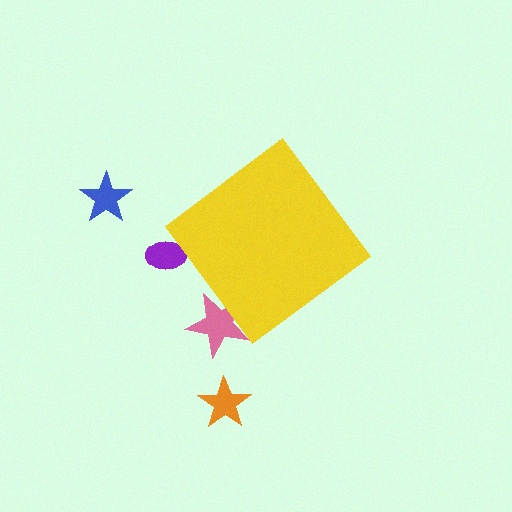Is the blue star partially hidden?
No, the blue star is fully visible.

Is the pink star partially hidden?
Yes, the pink star is partially hidden behind the yellow diamond.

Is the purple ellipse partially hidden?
Yes, the purple ellipse is partially hidden behind the yellow diamond.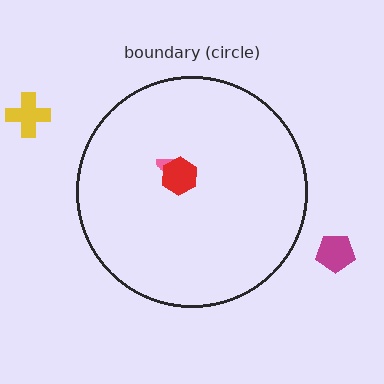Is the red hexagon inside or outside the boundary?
Inside.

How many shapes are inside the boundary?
2 inside, 2 outside.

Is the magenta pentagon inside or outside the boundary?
Outside.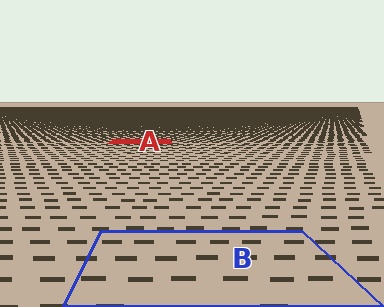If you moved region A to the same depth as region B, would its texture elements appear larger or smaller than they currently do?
They would appear larger. At a closer depth, the same texture elements are projected at a bigger on-screen size.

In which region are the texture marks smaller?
The texture marks are smaller in region A, because it is farther away.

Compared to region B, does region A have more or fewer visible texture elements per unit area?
Region A has more texture elements per unit area — they are packed more densely because it is farther away.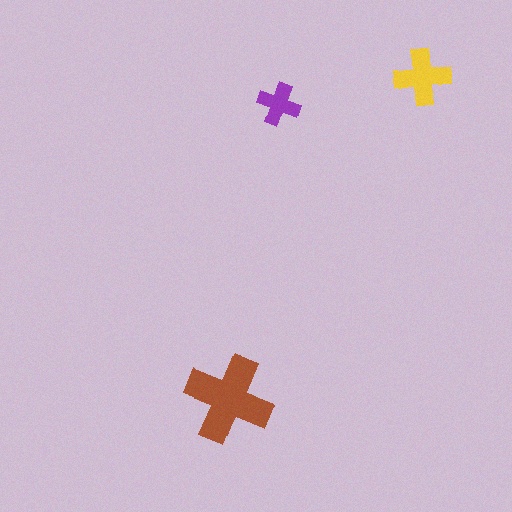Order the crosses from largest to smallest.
the brown one, the yellow one, the purple one.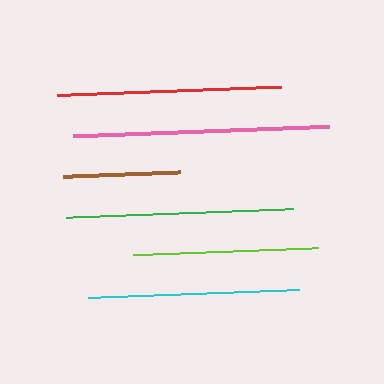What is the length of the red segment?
The red segment is approximately 224 pixels long.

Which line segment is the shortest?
The brown line is the shortest at approximately 118 pixels.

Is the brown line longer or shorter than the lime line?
The lime line is longer than the brown line.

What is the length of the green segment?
The green segment is approximately 227 pixels long.